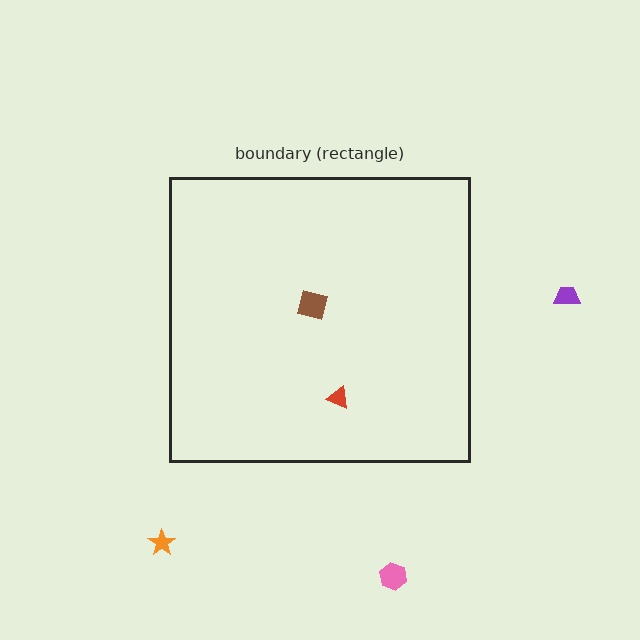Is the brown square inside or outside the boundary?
Inside.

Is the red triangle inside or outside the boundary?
Inside.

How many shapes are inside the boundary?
2 inside, 3 outside.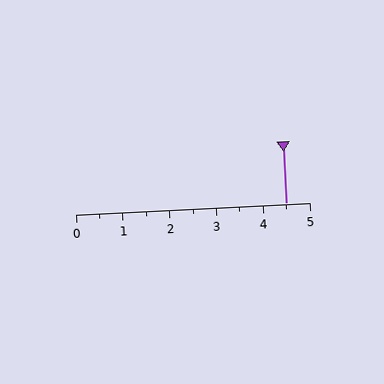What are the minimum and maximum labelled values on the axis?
The axis runs from 0 to 5.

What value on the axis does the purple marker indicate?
The marker indicates approximately 4.5.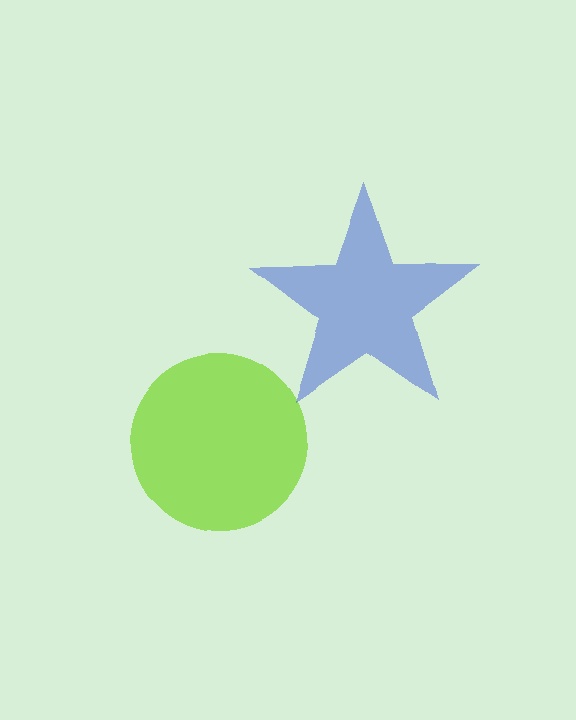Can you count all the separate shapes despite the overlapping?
Yes, there are 2 separate shapes.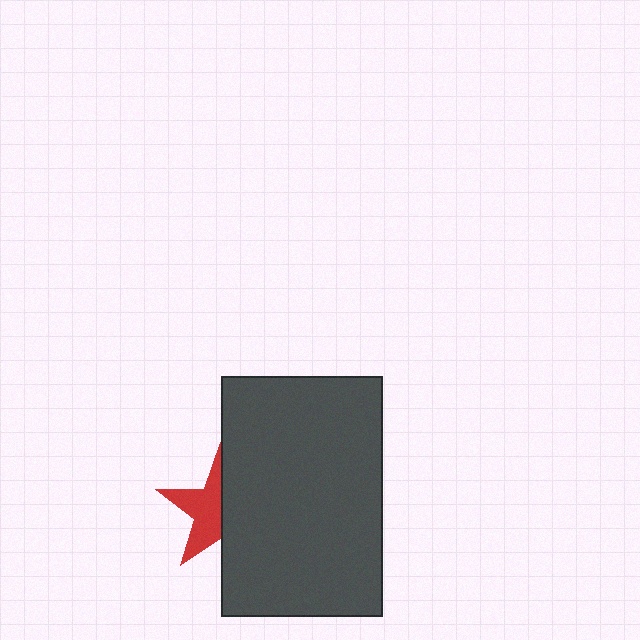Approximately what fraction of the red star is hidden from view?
Roughly 48% of the red star is hidden behind the dark gray rectangle.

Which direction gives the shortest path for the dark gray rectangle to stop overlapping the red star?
Moving right gives the shortest separation.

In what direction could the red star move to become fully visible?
The red star could move left. That would shift it out from behind the dark gray rectangle entirely.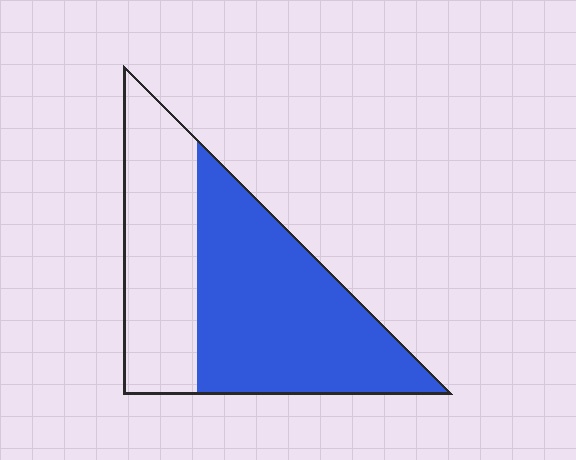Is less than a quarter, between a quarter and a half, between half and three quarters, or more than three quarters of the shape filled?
Between half and three quarters.